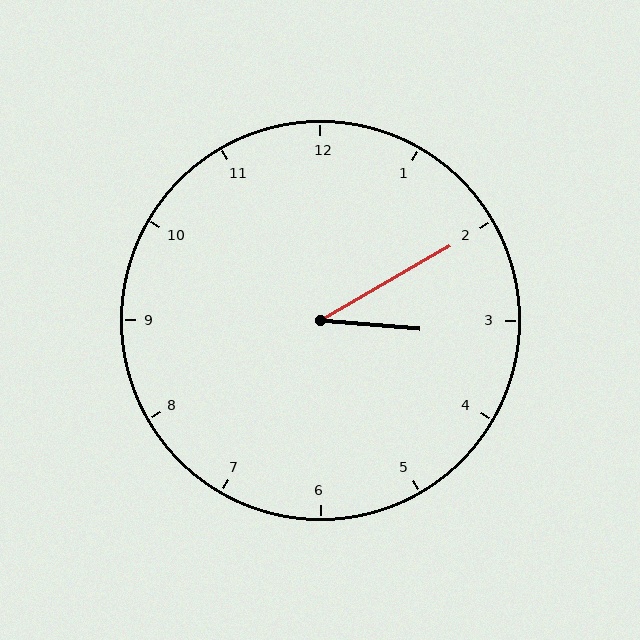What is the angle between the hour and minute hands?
Approximately 35 degrees.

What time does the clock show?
3:10.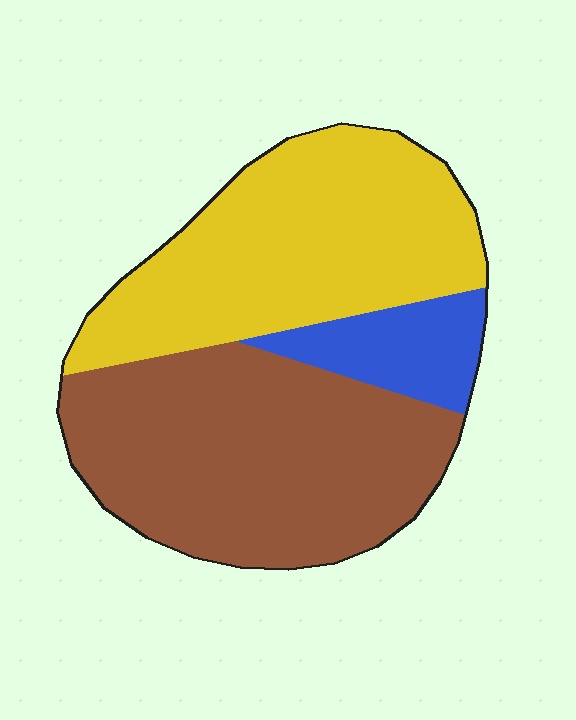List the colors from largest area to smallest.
From largest to smallest: brown, yellow, blue.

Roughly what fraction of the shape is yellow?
Yellow covers about 40% of the shape.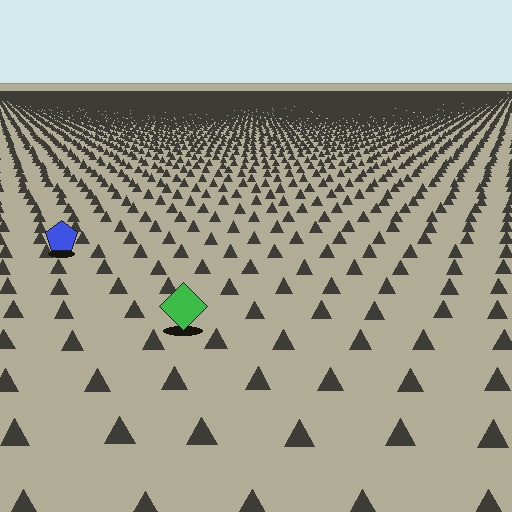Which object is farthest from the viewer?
The blue pentagon is farthest from the viewer. It appears smaller and the ground texture around it is denser.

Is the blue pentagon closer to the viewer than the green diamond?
No. The green diamond is closer — you can tell from the texture gradient: the ground texture is coarser near it.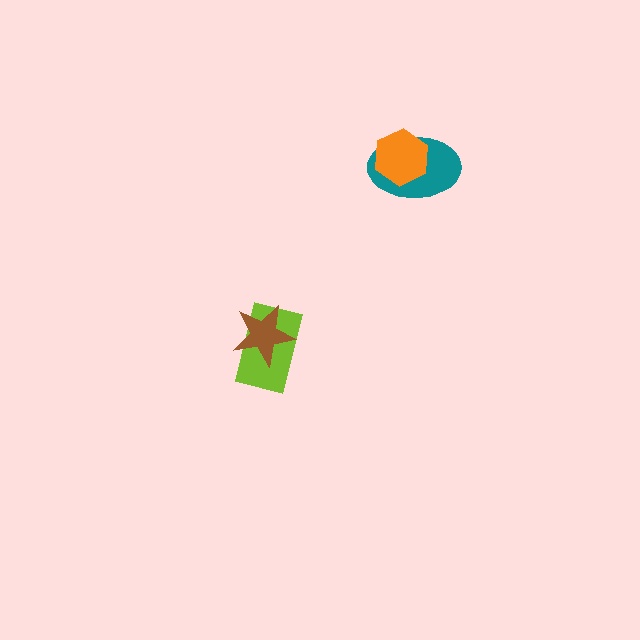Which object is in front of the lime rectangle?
The brown star is in front of the lime rectangle.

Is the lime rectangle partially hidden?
Yes, it is partially covered by another shape.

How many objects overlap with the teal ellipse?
1 object overlaps with the teal ellipse.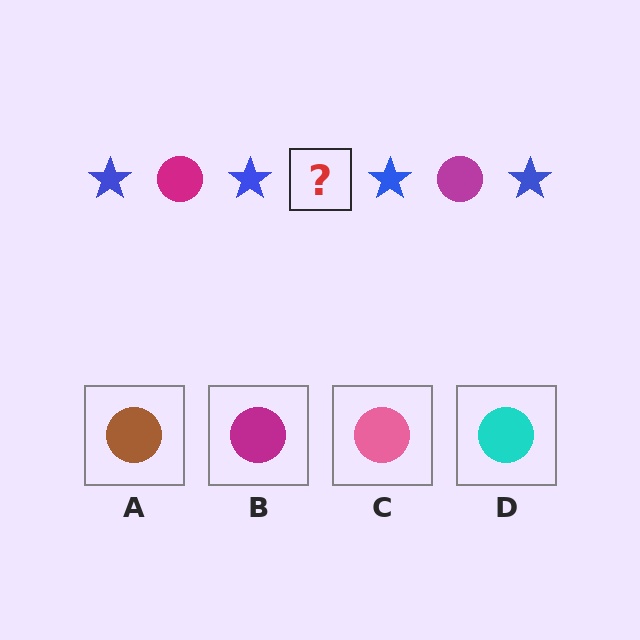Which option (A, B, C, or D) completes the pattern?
B.